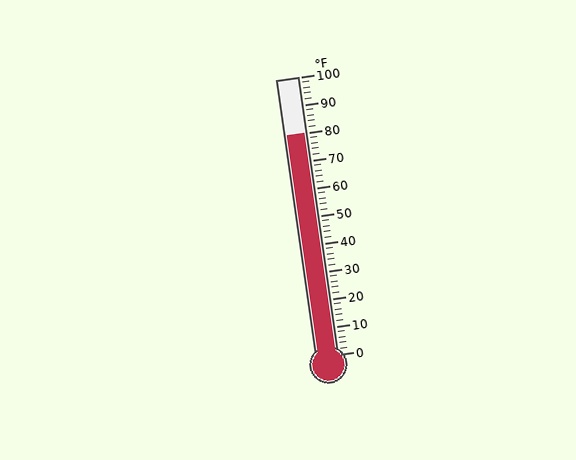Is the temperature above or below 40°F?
The temperature is above 40°F.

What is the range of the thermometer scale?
The thermometer scale ranges from 0°F to 100°F.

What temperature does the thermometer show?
The thermometer shows approximately 80°F.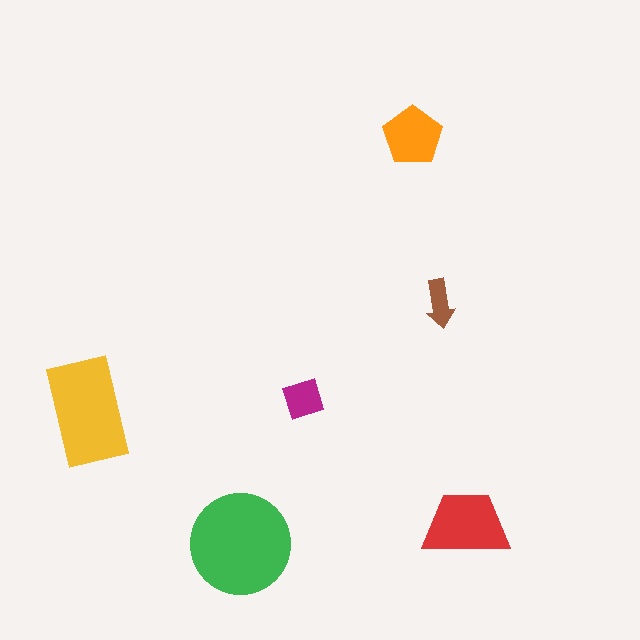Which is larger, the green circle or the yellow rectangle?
The green circle.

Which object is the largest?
The green circle.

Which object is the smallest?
The brown arrow.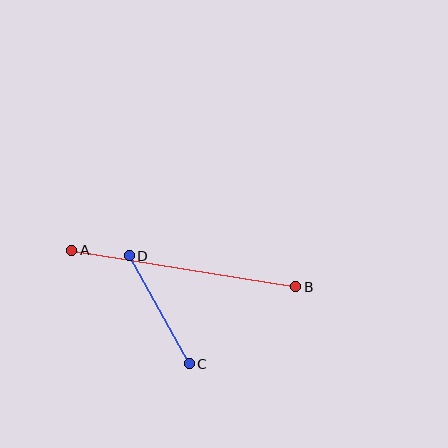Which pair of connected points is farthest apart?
Points A and B are farthest apart.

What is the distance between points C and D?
The distance is approximately 123 pixels.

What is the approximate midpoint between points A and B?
The midpoint is at approximately (184, 269) pixels.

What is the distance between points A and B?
The distance is approximately 227 pixels.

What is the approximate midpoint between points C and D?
The midpoint is at approximately (159, 310) pixels.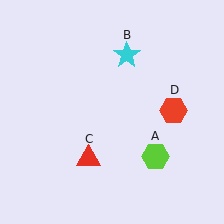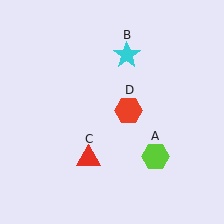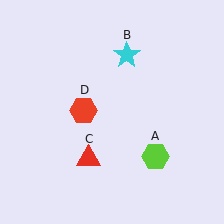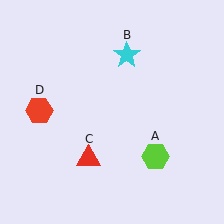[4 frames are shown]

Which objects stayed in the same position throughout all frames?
Lime hexagon (object A) and cyan star (object B) and red triangle (object C) remained stationary.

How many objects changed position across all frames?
1 object changed position: red hexagon (object D).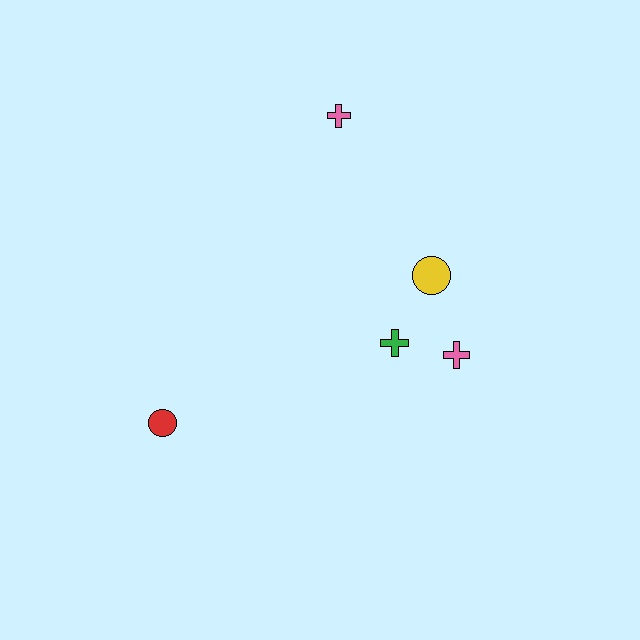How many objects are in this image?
There are 5 objects.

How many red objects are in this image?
There is 1 red object.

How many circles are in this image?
There are 2 circles.